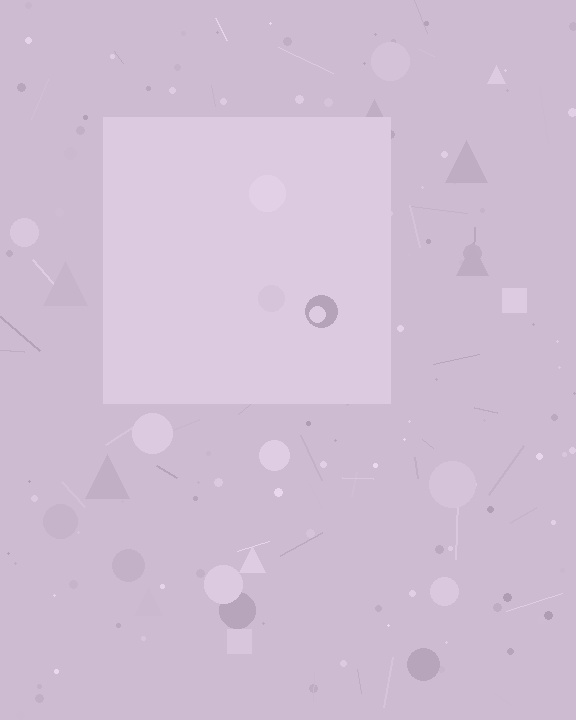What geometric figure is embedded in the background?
A square is embedded in the background.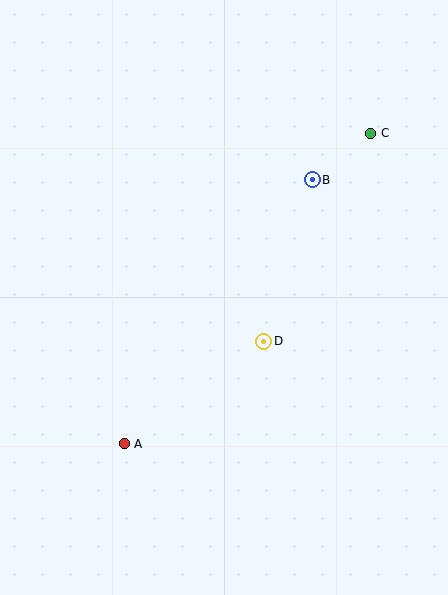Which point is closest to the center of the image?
Point D at (264, 341) is closest to the center.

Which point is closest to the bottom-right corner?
Point D is closest to the bottom-right corner.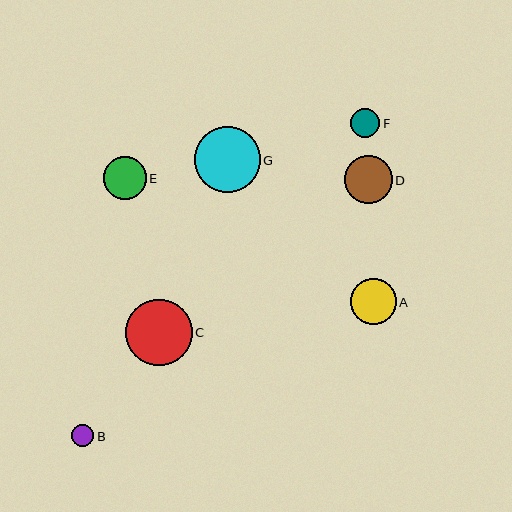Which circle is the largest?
Circle C is the largest with a size of approximately 67 pixels.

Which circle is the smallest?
Circle B is the smallest with a size of approximately 23 pixels.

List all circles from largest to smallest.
From largest to smallest: C, G, D, A, E, F, B.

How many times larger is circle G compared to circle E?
Circle G is approximately 1.5 times the size of circle E.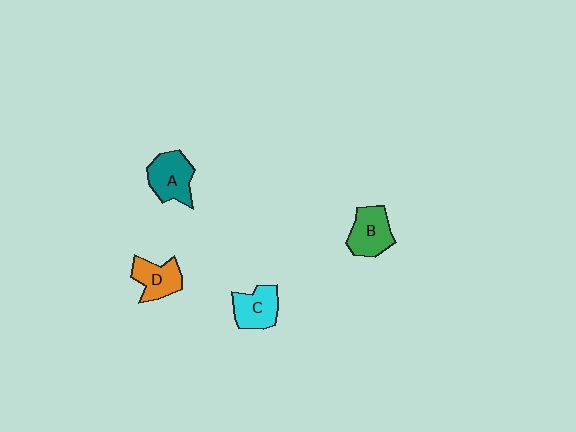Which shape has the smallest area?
Shape D (orange).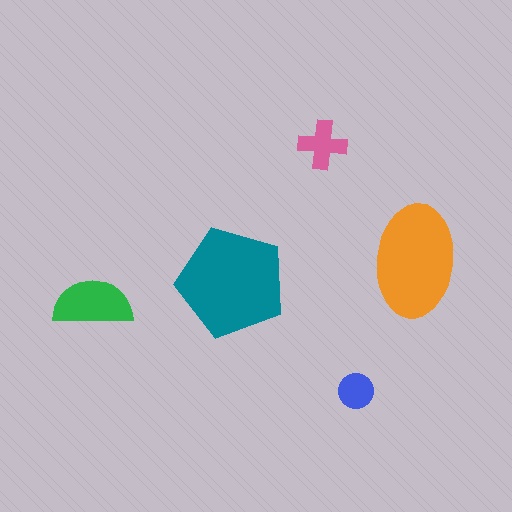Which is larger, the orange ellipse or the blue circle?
The orange ellipse.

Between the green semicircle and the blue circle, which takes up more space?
The green semicircle.